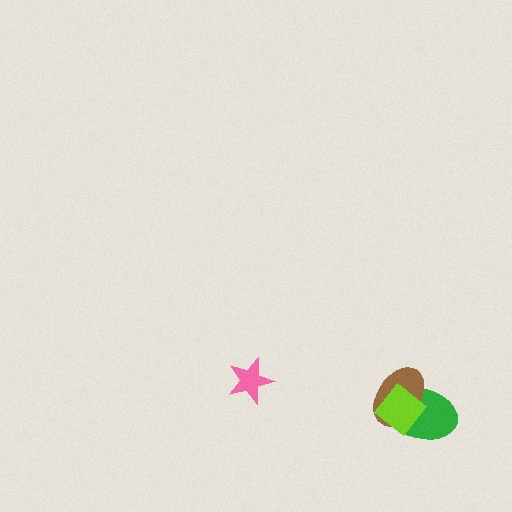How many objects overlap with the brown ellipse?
2 objects overlap with the brown ellipse.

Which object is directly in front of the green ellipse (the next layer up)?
The brown ellipse is directly in front of the green ellipse.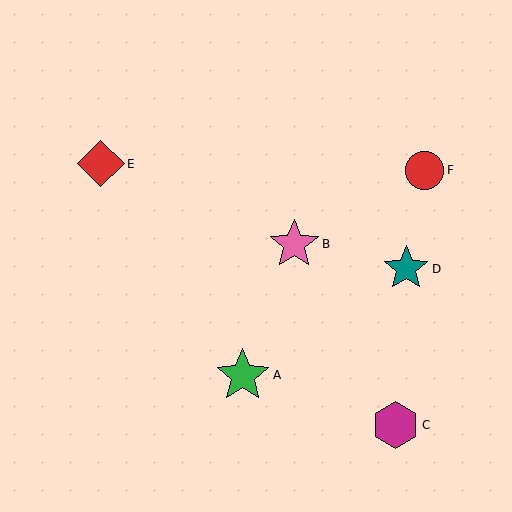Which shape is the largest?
The green star (labeled A) is the largest.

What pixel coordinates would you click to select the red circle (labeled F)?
Click at (425, 170) to select the red circle F.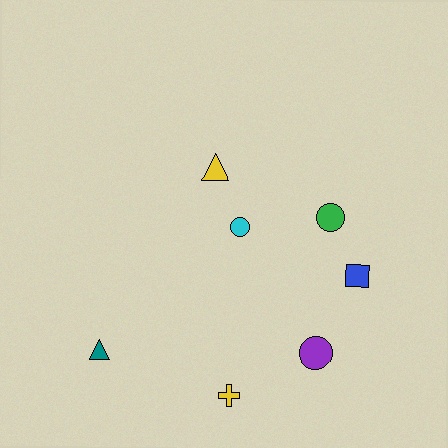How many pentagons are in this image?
There are no pentagons.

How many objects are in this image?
There are 7 objects.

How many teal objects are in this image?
There is 1 teal object.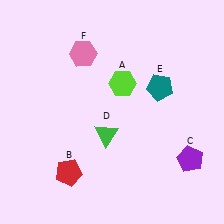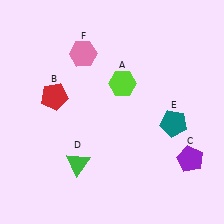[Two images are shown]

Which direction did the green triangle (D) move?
The green triangle (D) moved down.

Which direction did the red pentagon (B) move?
The red pentagon (B) moved up.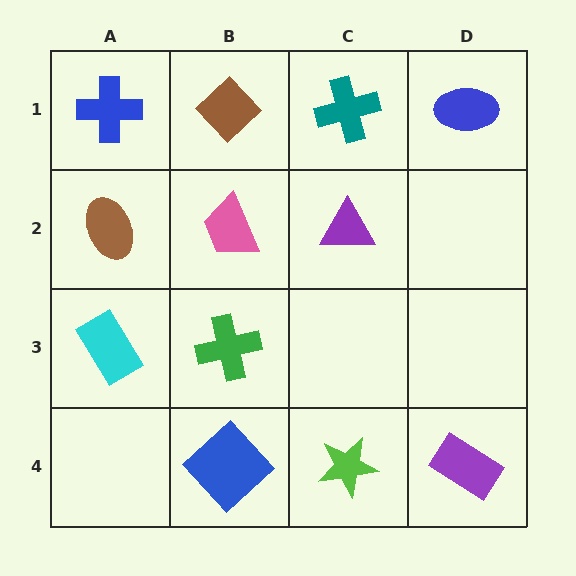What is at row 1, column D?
A blue ellipse.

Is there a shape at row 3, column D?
No, that cell is empty.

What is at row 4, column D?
A purple rectangle.